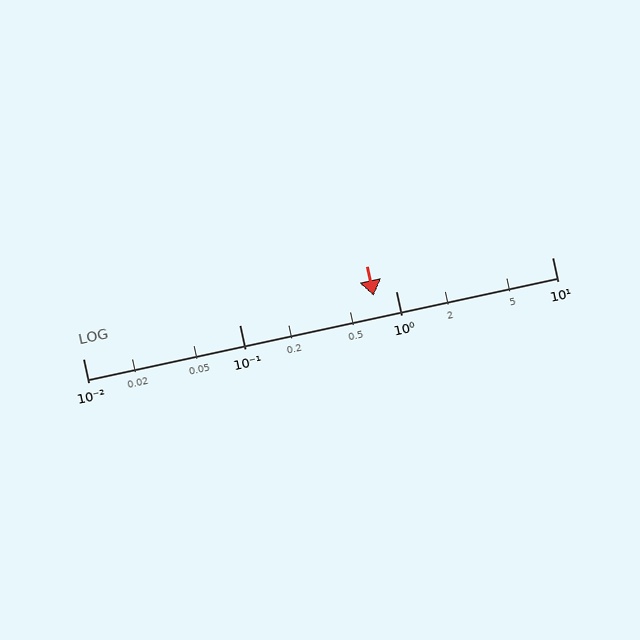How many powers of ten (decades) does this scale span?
The scale spans 3 decades, from 0.01 to 10.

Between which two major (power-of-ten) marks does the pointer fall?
The pointer is between 0.1 and 1.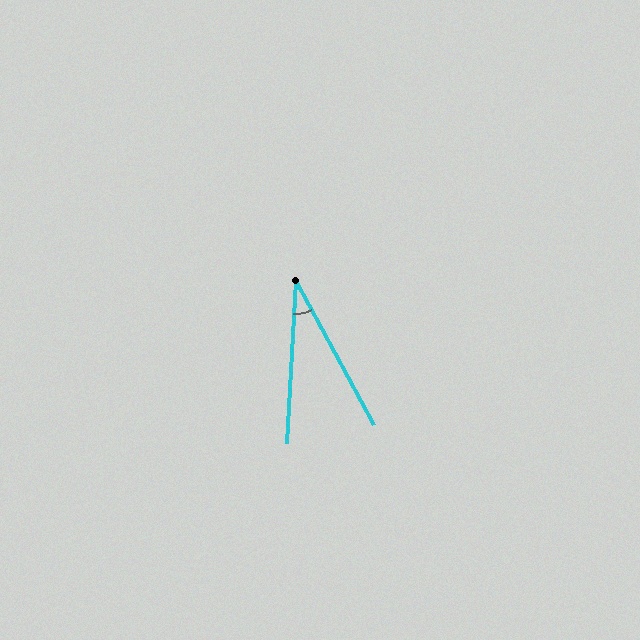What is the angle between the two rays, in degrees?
Approximately 32 degrees.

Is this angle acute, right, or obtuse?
It is acute.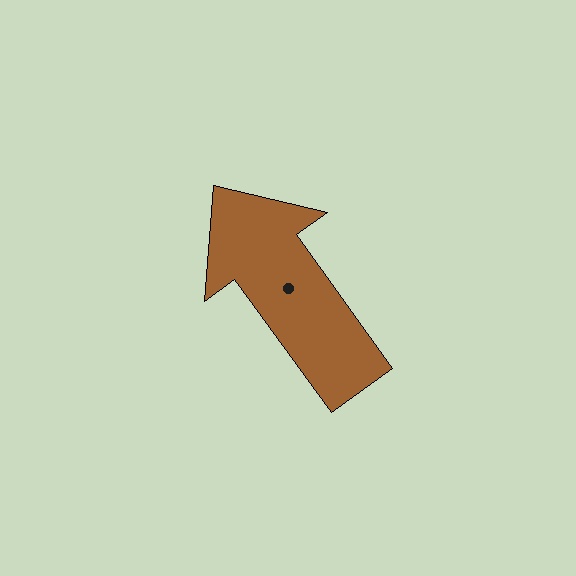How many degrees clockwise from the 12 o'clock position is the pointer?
Approximately 324 degrees.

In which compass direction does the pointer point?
Northwest.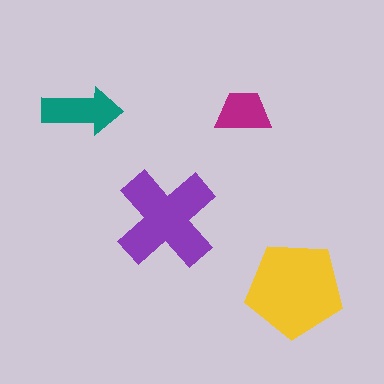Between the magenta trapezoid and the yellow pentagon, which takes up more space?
The yellow pentagon.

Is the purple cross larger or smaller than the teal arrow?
Larger.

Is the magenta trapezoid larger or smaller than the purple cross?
Smaller.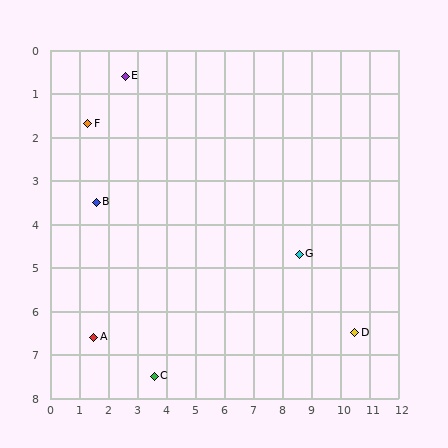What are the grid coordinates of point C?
Point C is at approximately (3.6, 7.5).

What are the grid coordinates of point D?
Point D is at approximately (10.5, 6.5).